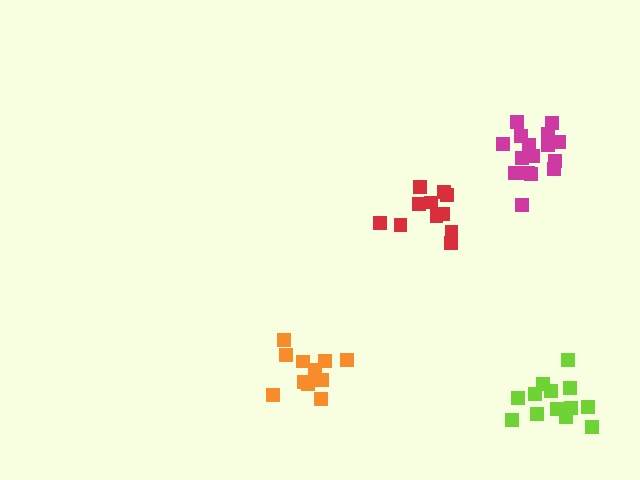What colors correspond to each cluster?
The clusters are colored: lime, red, orange, magenta.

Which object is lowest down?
The lime cluster is bottommost.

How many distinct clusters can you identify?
There are 4 distinct clusters.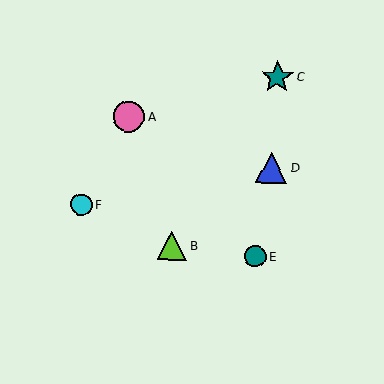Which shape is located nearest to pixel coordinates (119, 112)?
The pink circle (labeled A) at (129, 116) is nearest to that location.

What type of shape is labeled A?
Shape A is a pink circle.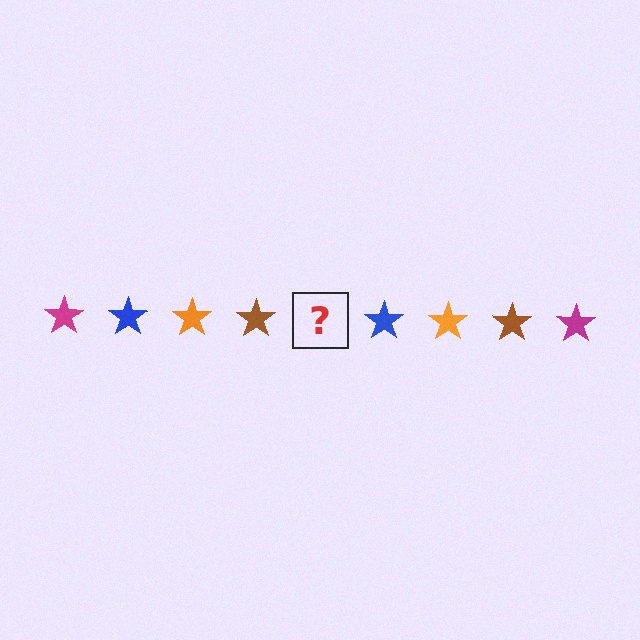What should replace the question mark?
The question mark should be replaced with a magenta star.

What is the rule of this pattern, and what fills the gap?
The rule is that the pattern cycles through magenta, blue, orange, brown stars. The gap should be filled with a magenta star.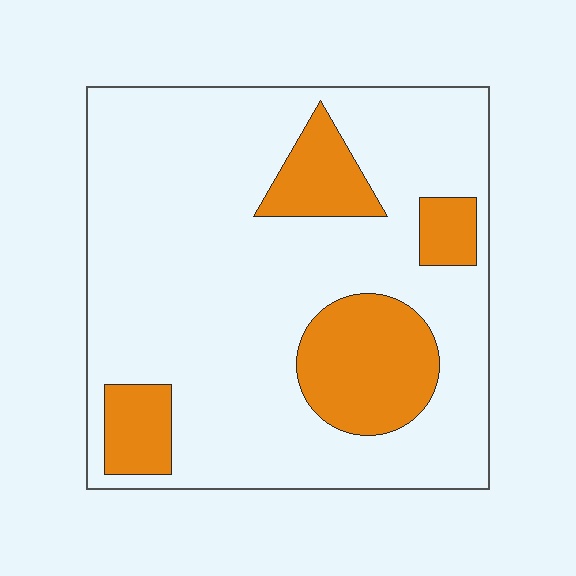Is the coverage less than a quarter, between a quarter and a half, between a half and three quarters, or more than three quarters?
Less than a quarter.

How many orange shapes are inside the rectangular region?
4.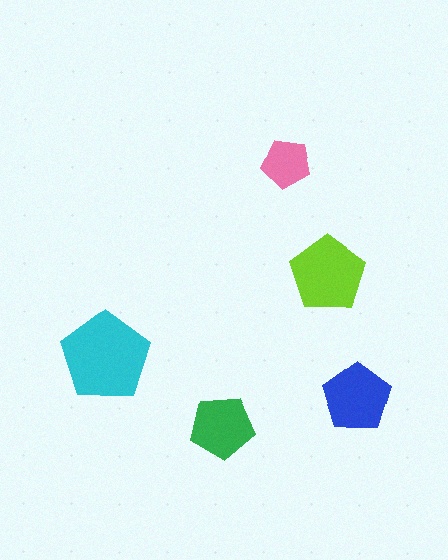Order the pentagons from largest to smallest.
the cyan one, the lime one, the blue one, the green one, the pink one.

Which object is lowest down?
The green pentagon is bottommost.